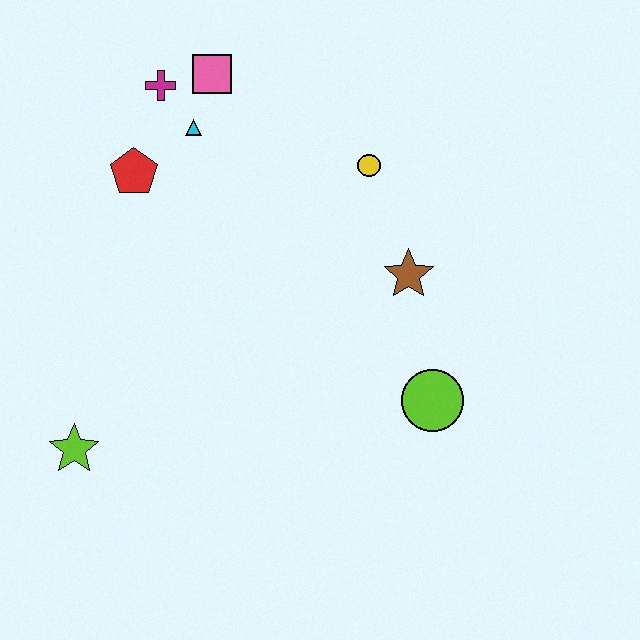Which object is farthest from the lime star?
The yellow circle is farthest from the lime star.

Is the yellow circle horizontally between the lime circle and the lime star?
Yes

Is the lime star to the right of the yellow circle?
No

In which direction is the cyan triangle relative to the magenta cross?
The cyan triangle is below the magenta cross.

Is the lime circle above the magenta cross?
No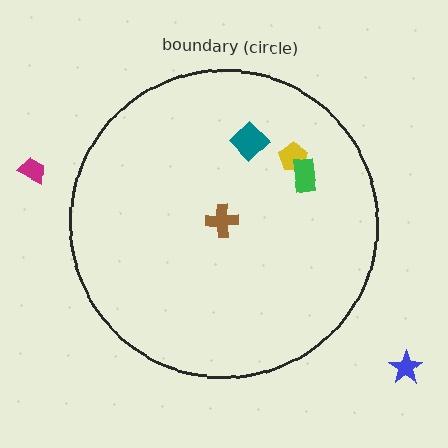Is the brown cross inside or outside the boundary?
Inside.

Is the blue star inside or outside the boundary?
Outside.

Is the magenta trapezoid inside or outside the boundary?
Outside.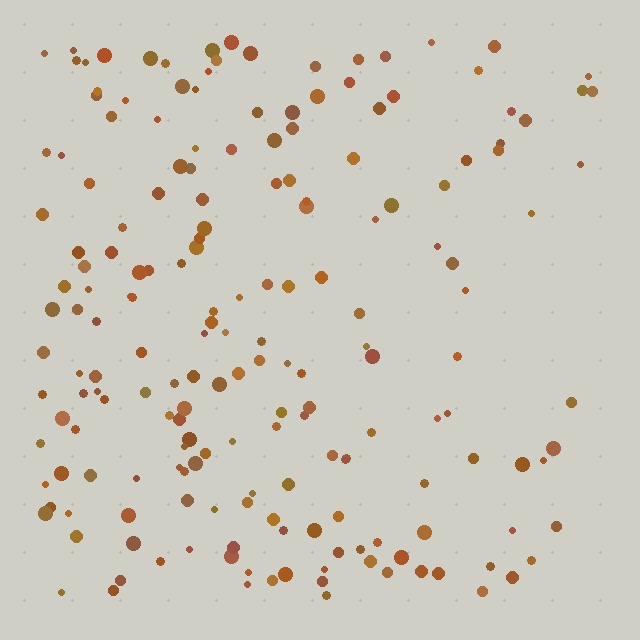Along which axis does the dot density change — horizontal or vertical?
Horizontal.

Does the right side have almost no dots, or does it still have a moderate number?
Still a moderate number, just noticeably fewer than the left.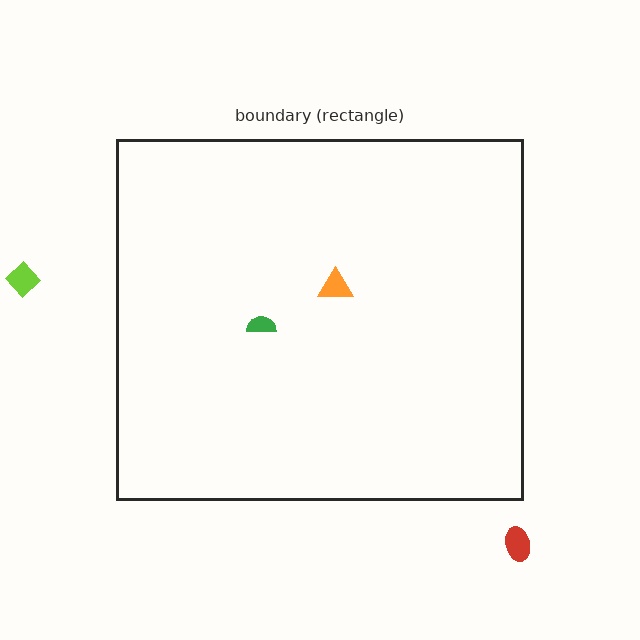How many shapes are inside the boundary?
2 inside, 2 outside.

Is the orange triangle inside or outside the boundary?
Inside.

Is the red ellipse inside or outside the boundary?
Outside.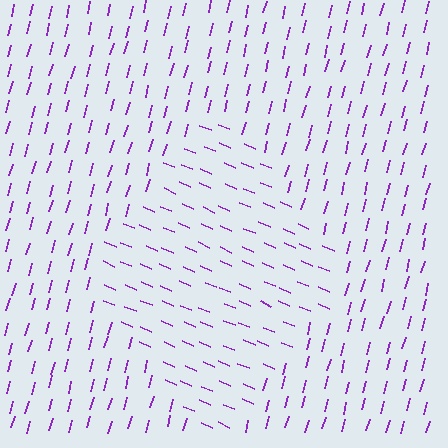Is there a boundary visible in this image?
Yes, there is a texture boundary formed by a change in line orientation.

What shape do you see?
I see a diamond.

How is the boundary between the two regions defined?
The boundary is defined purely by a change in line orientation (approximately 82 degrees difference). All lines are the same color and thickness.